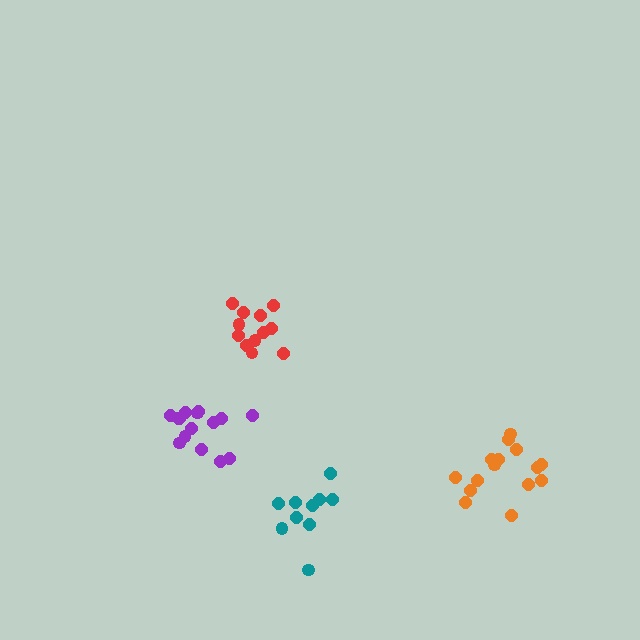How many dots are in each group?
Group 1: 15 dots, Group 2: 15 dots, Group 3: 12 dots, Group 4: 10 dots (52 total).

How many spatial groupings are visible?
There are 4 spatial groupings.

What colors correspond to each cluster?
The clusters are colored: purple, orange, red, teal.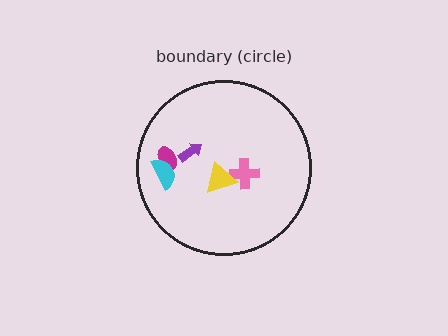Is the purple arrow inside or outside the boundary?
Inside.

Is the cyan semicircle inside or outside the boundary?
Inside.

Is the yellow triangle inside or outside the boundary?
Inside.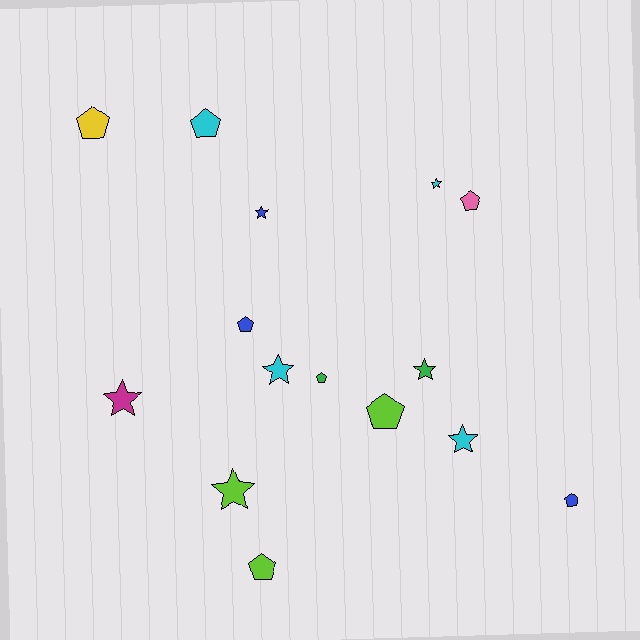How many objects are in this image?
There are 15 objects.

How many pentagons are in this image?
There are 8 pentagons.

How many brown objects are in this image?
There are no brown objects.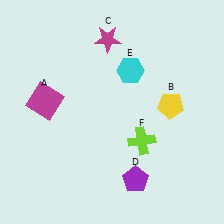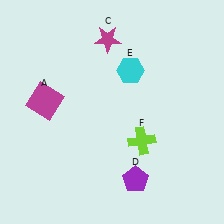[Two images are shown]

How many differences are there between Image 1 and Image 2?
There is 1 difference between the two images.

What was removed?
The yellow pentagon (B) was removed in Image 2.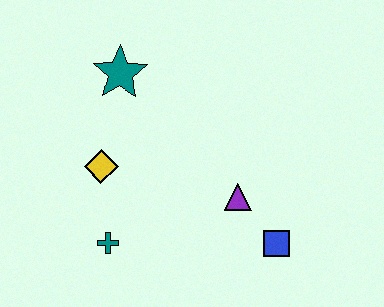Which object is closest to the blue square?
The purple triangle is closest to the blue square.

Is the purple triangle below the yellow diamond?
Yes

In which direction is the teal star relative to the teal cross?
The teal star is above the teal cross.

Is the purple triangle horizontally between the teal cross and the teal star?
No